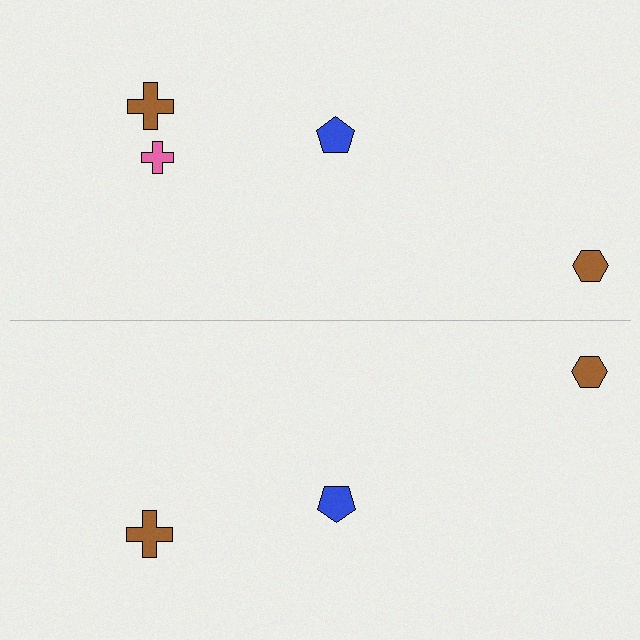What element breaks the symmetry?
A pink cross is missing from the bottom side.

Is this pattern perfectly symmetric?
No, the pattern is not perfectly symmetric. A pink cross is missing from the bottom side.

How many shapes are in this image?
There are 7 shapes in this image.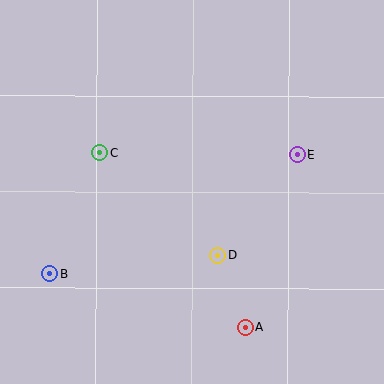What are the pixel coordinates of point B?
Point B is at (49, 274).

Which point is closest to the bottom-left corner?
Point B is closest to the bottom-left corner.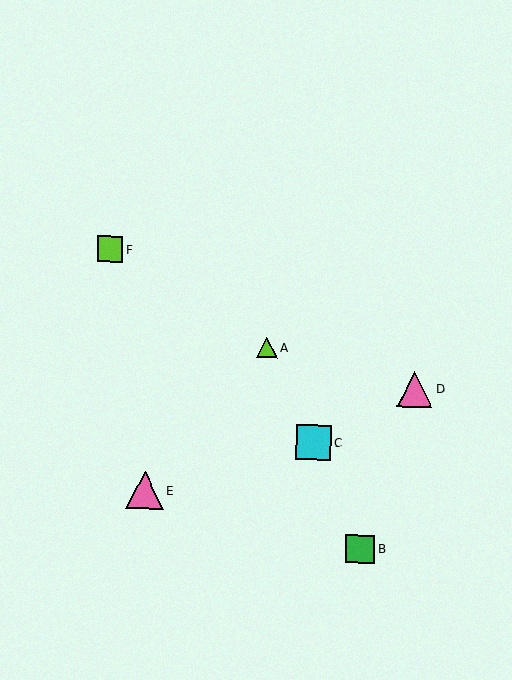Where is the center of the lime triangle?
The center of the lime triangle is at (267, 348).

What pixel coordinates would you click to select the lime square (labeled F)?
Click at (110, 249) to select the lime square F.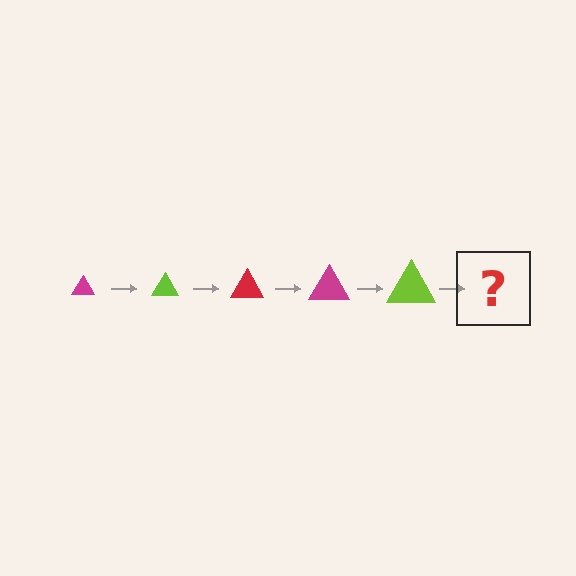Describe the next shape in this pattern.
It should be a red triangle, larger than the previous one.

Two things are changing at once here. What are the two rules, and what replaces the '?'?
The two rules are that the triangle grows larger each step and the color cycles through magenta, lime, and red. The '?' should be a red triangle, larger than the previous one.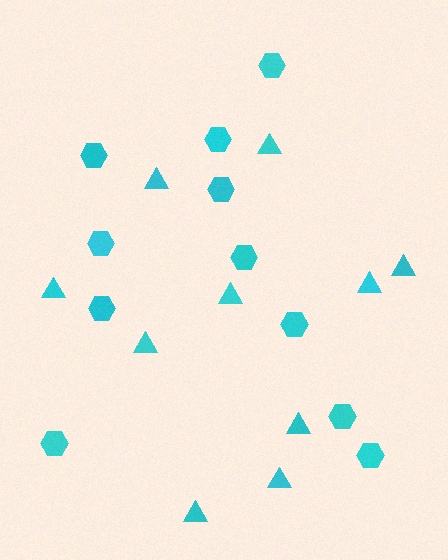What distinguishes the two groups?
There are 2 groups: one group of hexagons (11) and one group of triangles (10).